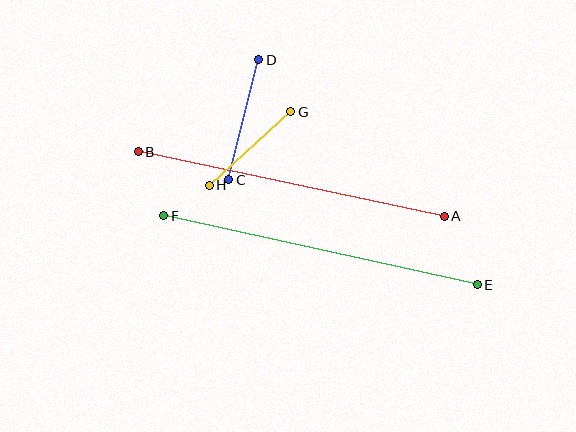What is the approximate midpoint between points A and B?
The midpoint is at approximately (291, 184) pixels.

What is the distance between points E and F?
The distance is approximately 321 pixels.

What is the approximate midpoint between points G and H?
The midpoint is at approximately (250, 149) pixels.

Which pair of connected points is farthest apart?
Points E and F are farthest apart.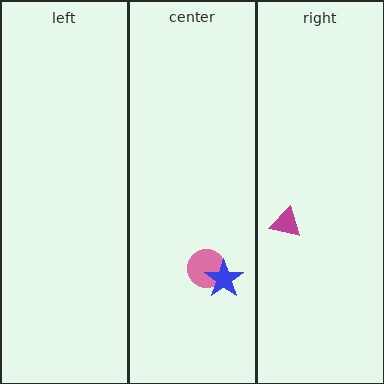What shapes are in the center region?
The pink circle, the blue star.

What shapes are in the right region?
The magenta triangle.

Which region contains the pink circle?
The center region.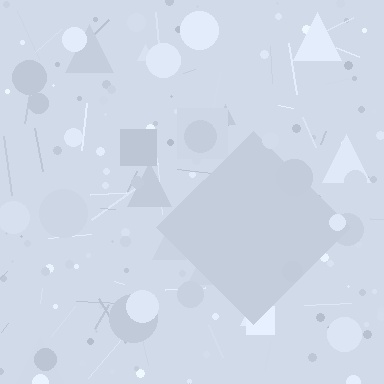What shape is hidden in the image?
A diamond is hidden in the image.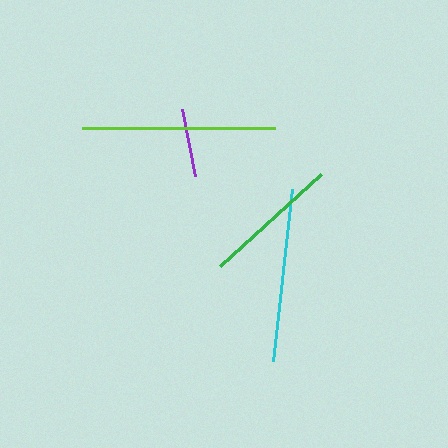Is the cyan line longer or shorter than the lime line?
The lime line is longer than the cyan line.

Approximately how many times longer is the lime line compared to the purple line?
The lime line is approximately 2.8 times the length of the purple line.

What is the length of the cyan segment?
The cyan segment is approximately 173 pixels long.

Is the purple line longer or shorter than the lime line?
The lime line is longer than the purple line.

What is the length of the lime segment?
The lime segment is approximately 193 pixels long.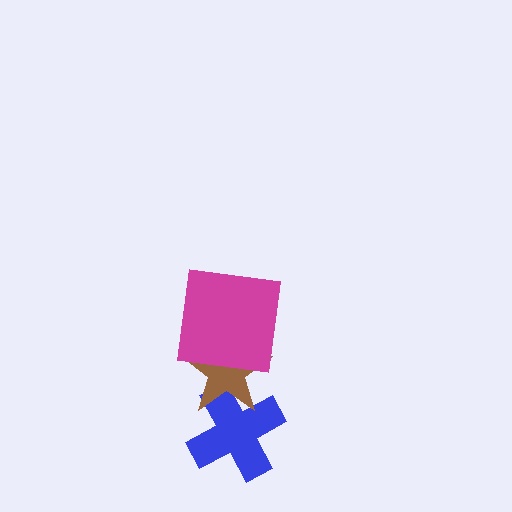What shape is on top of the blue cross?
The brown star is on top of the blue cross.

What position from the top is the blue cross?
The blue cross is 3rd from the top.